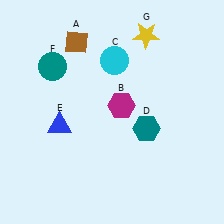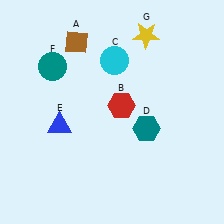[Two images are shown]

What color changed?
The hexagon (B) changed from magenta in Image 1 to red in Image 2.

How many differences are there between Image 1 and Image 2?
There is 1 difference between the two images.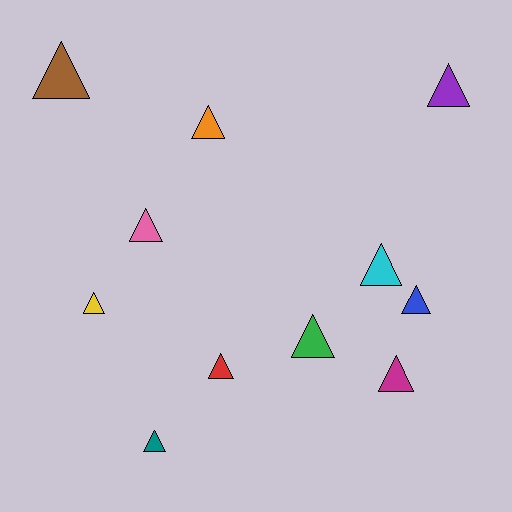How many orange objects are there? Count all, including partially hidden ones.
There is 1 orange object.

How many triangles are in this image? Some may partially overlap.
There are 11 triangles.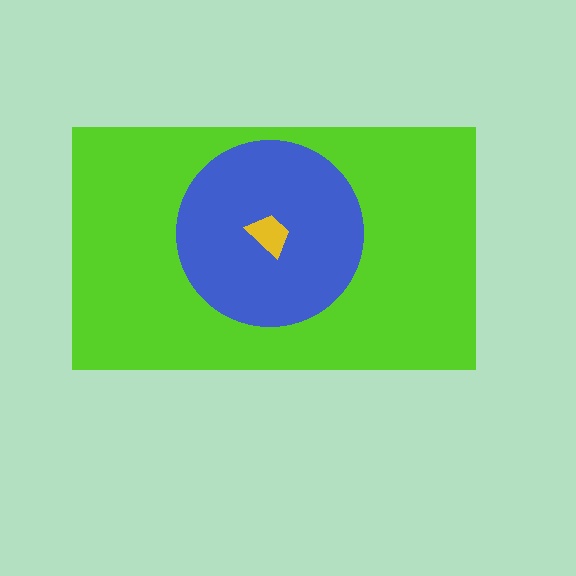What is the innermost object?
The yellow trapezoid.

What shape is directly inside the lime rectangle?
The blue circle.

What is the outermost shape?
The lime rectangle.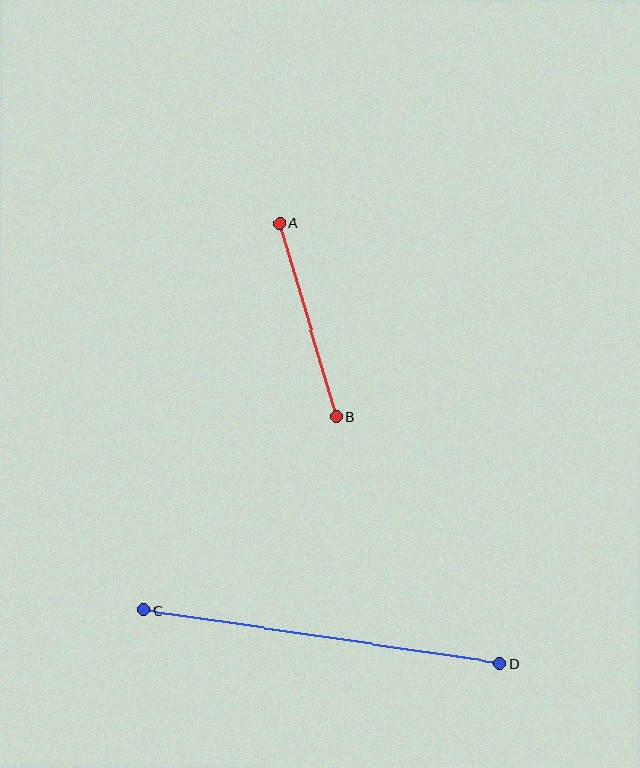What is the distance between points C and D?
The distance is approximately 361 pixels.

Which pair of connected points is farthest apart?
Points C and D are farthest apart.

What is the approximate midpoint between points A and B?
The midpoint is at approximately (308, 320) pixels.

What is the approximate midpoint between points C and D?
The midpoint is at approximately (322, 637) pixels.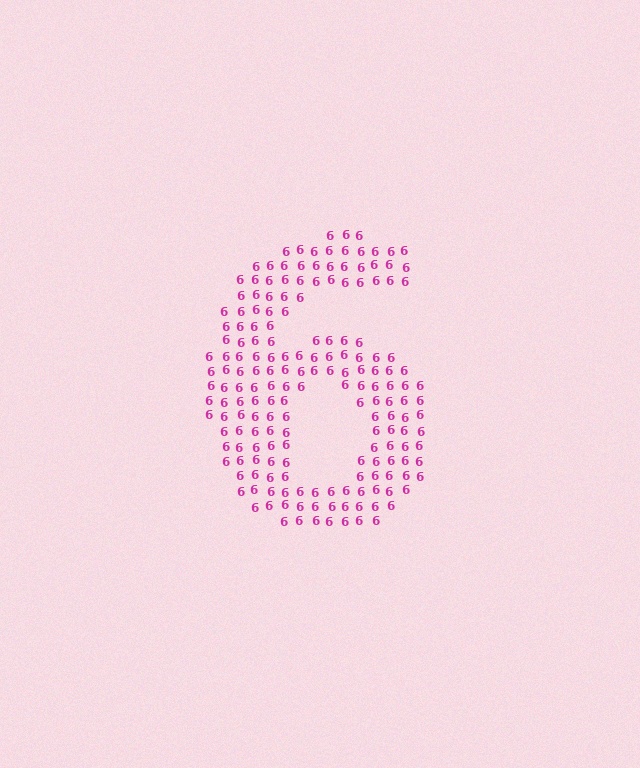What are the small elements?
The small elements are digit 6's.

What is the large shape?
The large shape is the digit 6.